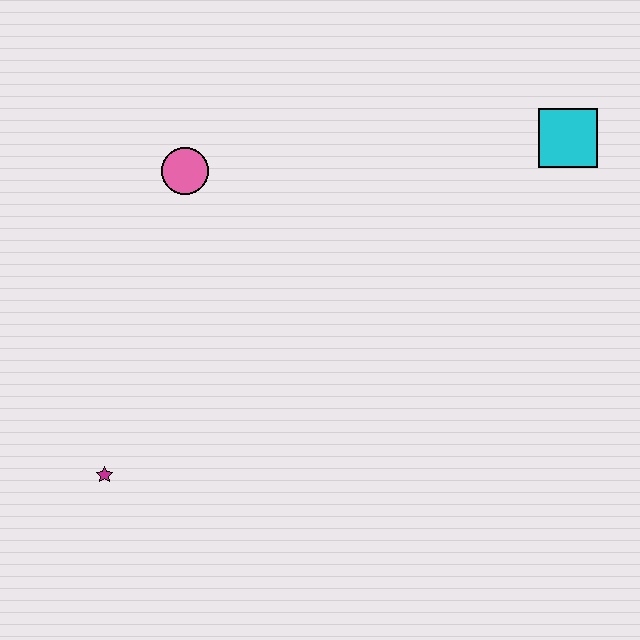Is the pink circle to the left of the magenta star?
No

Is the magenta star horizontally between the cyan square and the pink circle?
No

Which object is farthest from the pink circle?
The cyan square is farthest from the pink circle.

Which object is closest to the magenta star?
The pink circle is closest to the magenta star.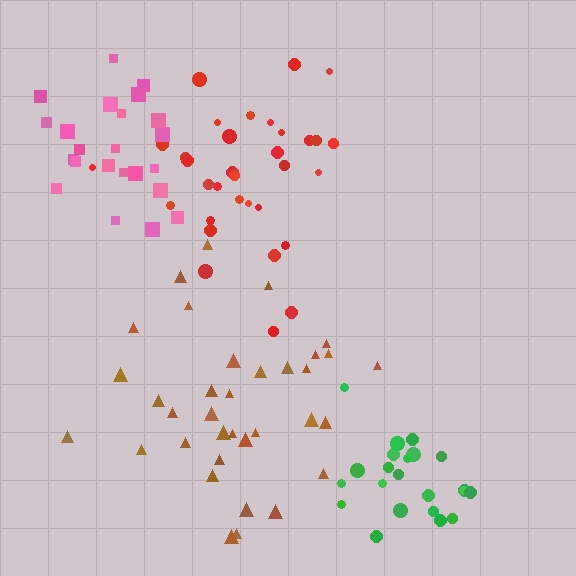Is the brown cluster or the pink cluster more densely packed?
Pink.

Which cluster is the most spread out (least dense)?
Brown.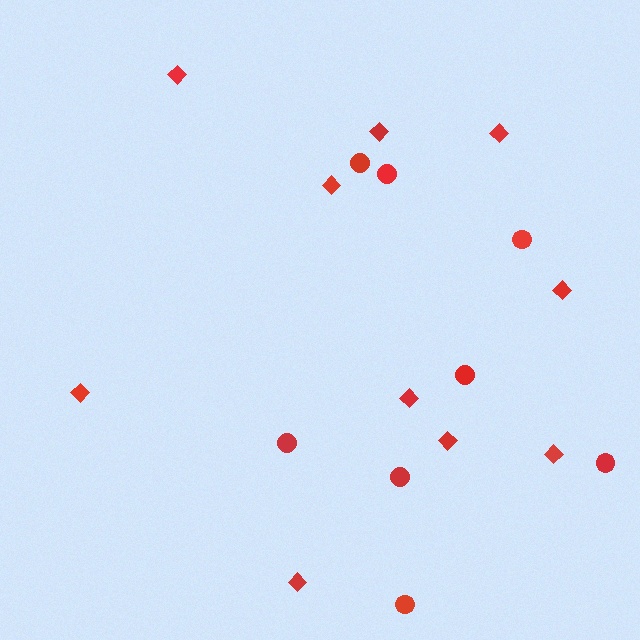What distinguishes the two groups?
There are 2 groups: one group of circles (8) and one group of diamonds (10).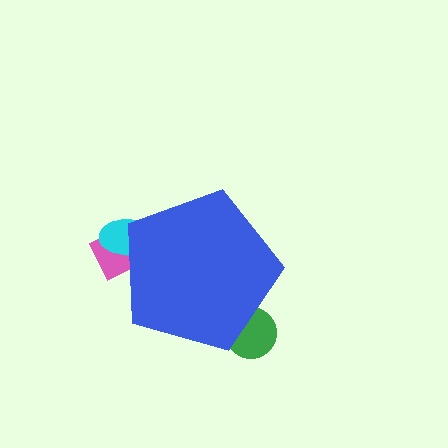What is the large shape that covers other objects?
A blue pentagon.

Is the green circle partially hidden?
Yes, the green circle is partially hidden behind the blue pentagon.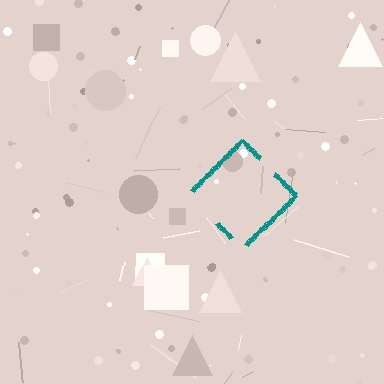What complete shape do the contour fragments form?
The contour fragments form a diamond.